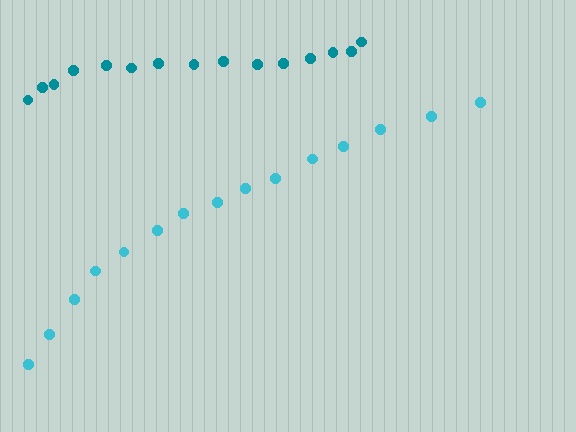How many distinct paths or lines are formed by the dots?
There are 2 distinct paths.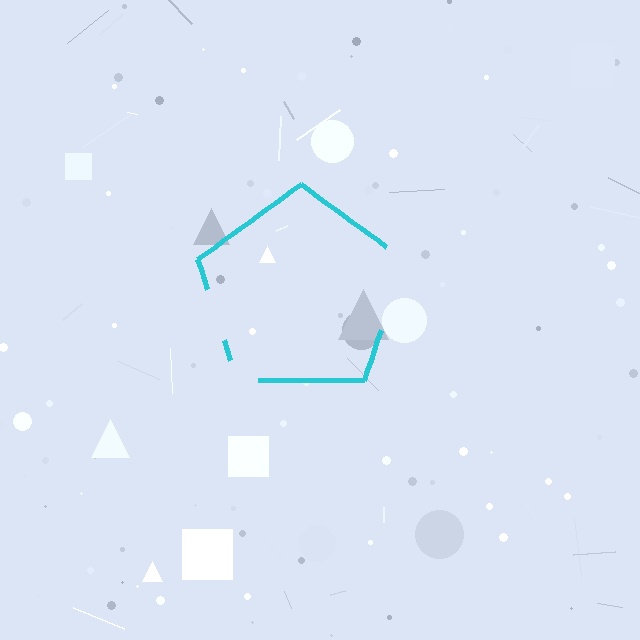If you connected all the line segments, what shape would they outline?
They would outline a pentagon.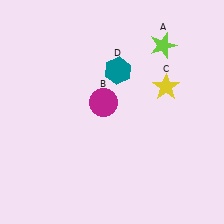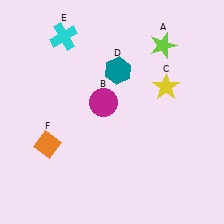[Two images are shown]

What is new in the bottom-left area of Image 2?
An orange diamond (F) was added in the bottom-left area of Image 2.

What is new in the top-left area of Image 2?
A cyan cross (E) was added in the top-left area of Image 2.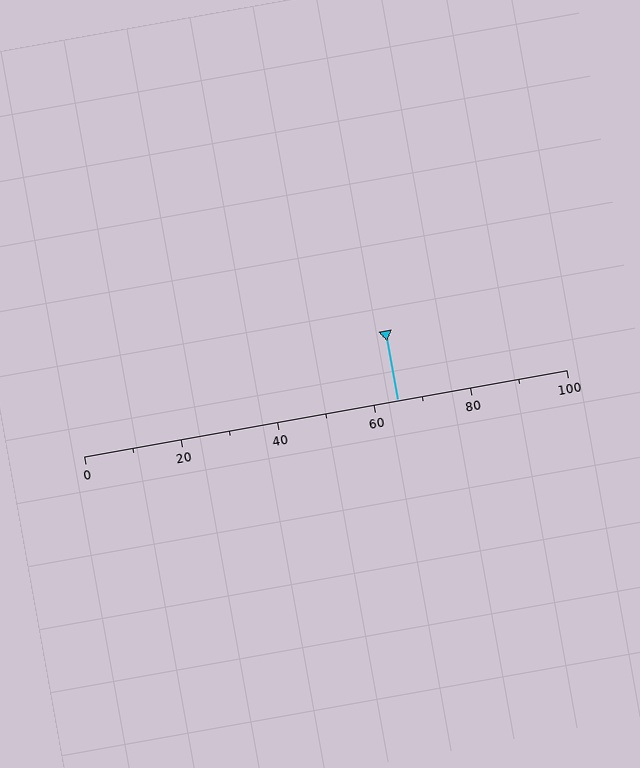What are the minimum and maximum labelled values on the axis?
The axis runs from 0 to 100.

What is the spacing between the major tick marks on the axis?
The major ticks are spaced 20 apart.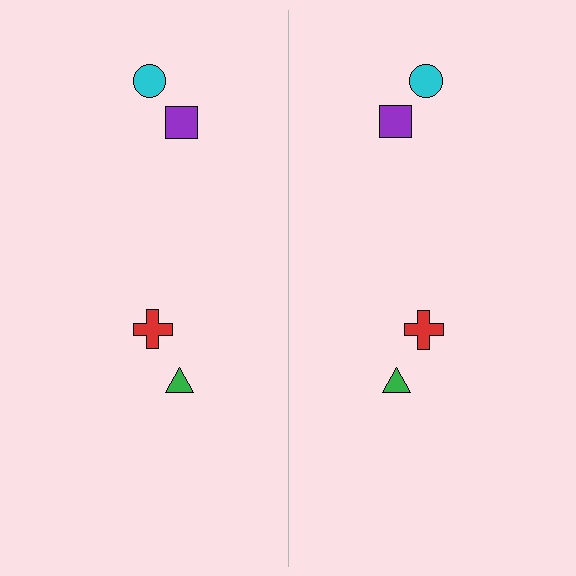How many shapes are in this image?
There are 8 shapes in this image.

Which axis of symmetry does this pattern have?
The pattern has a vertical axis of symmetry running through the center of the image.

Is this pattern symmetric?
Yes, this pattern has bilateral (reflection) symmetry.